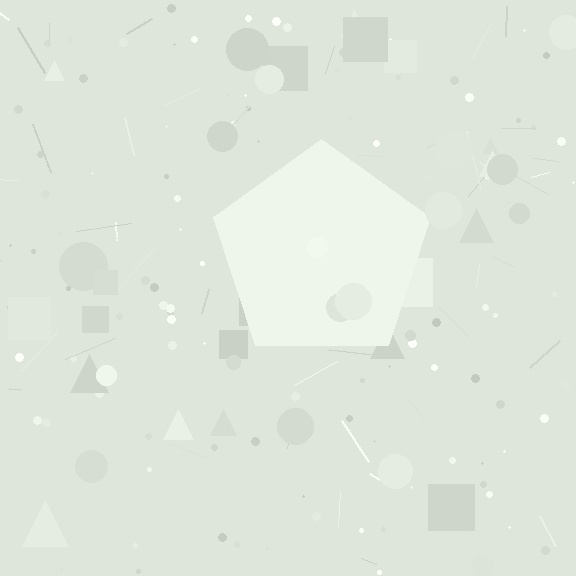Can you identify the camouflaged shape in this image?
The camouflaged shape is a pentagon.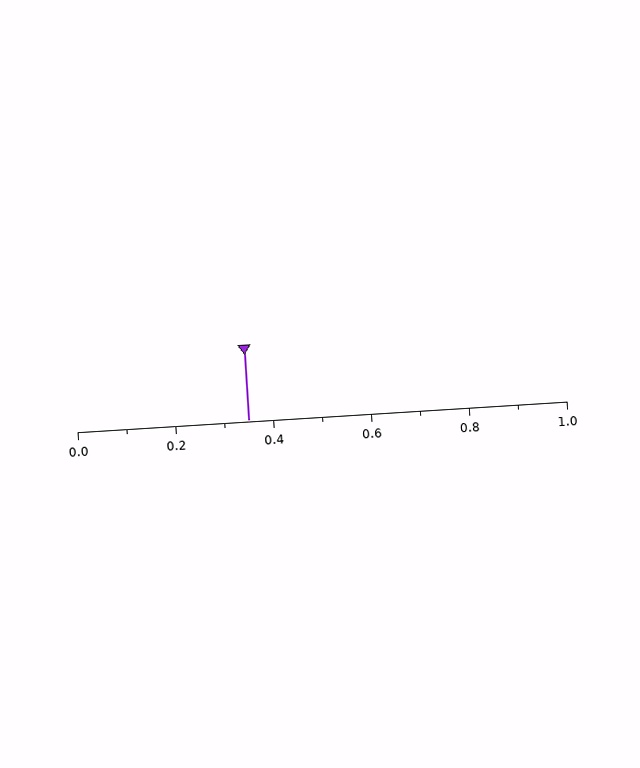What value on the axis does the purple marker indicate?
The marker indicates approximately 0.35.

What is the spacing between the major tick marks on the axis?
The major ticks are spaced 0.2 apart.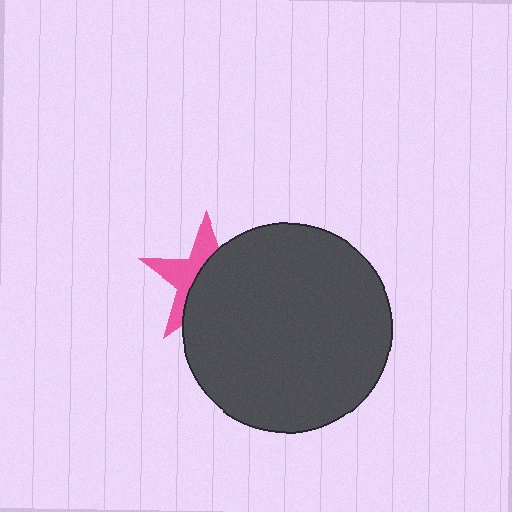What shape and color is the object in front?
The object in front is a dark gray circle.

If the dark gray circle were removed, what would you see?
You would see the complete pink star.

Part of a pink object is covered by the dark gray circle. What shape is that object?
It is a star.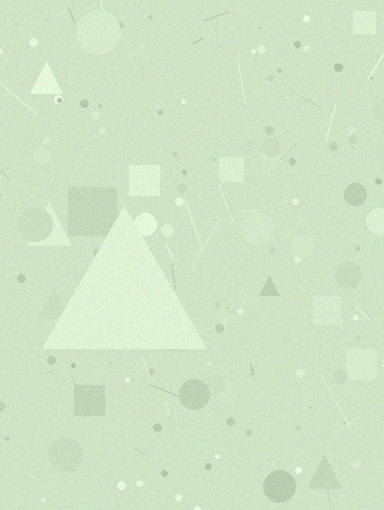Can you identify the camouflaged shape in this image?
The camouflaged shape is a triangle.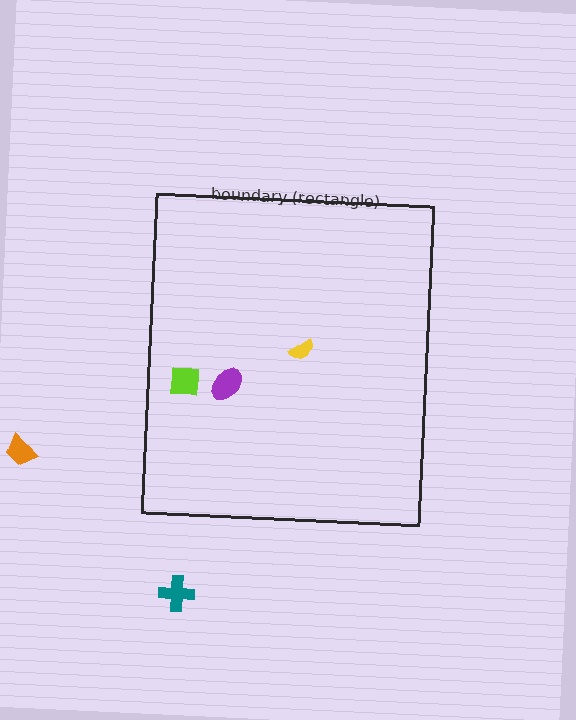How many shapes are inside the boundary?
3 inside, 2 outside.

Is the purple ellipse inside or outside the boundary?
Inside.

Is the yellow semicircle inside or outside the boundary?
Inside.